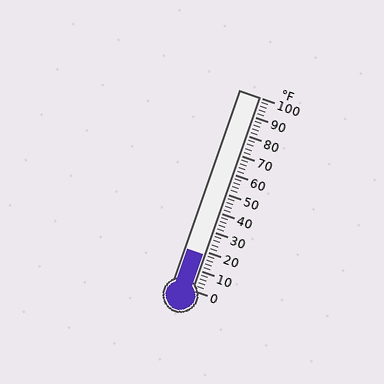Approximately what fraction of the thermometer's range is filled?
The thermometer is filled to approximately 20% of its range.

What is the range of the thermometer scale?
The thermometer scale ranges from 0°F to 100°F.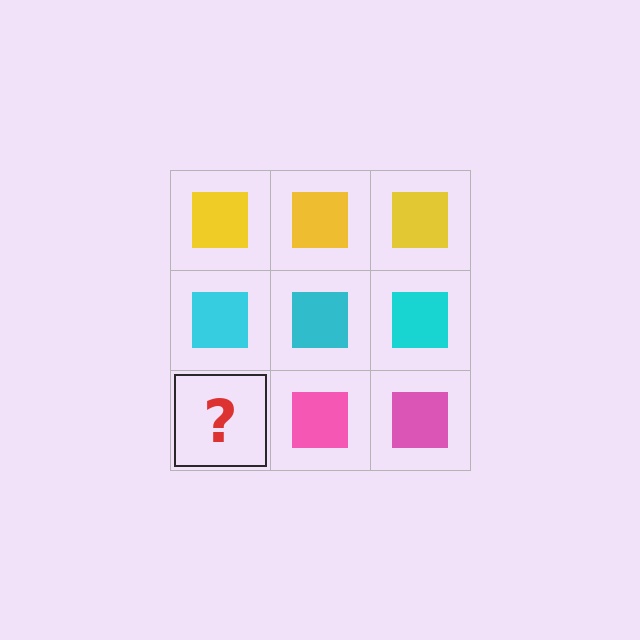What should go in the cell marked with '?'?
The missing cell should contain a pink square.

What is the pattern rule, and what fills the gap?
The rule is that each row has a consistent color. The gap should be filled with a pink square.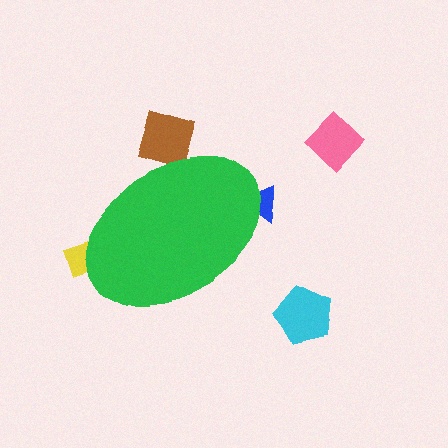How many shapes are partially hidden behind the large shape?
3 shapes are partially hidden.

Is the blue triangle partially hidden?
Yes, the blue triangle is partially hidden behind the green ellipse.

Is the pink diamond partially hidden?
No, the pink diamond is fully visible.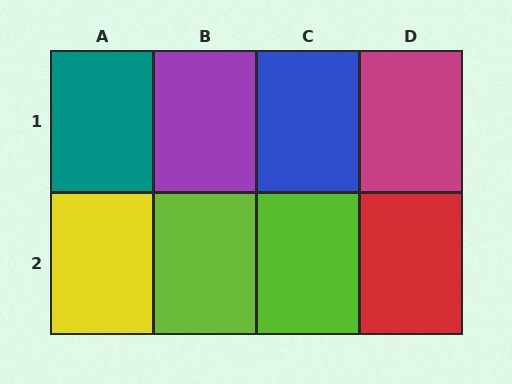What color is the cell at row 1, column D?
Magenta.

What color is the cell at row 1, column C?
Blue.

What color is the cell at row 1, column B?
Purple.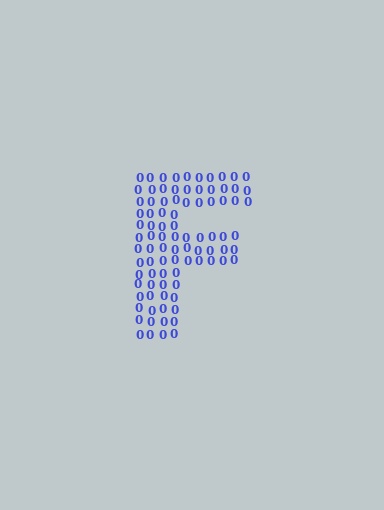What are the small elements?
The small elements are digit 0's.